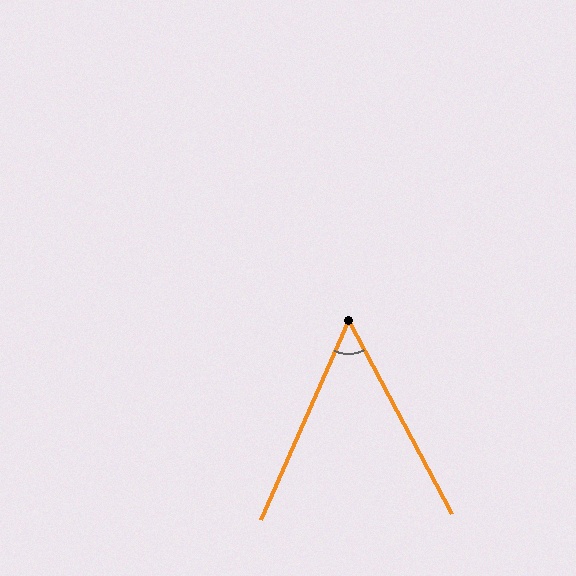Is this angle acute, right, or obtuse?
It is acute.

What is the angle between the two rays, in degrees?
Approximately 52 degrees.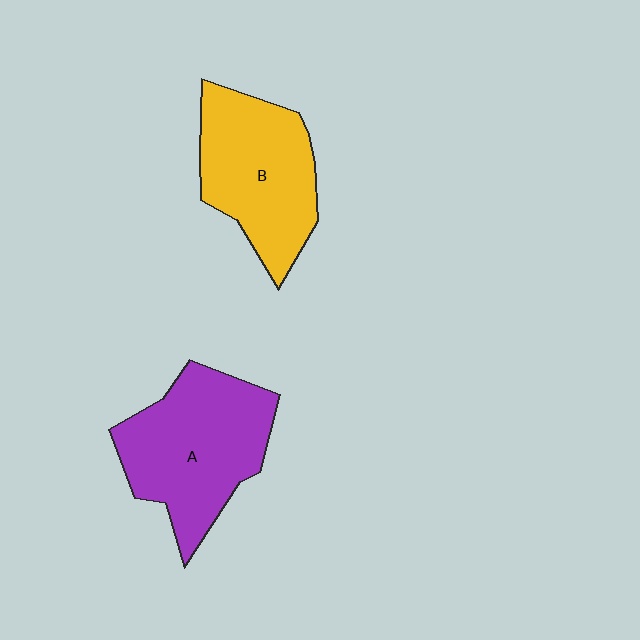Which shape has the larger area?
Shape A (purple).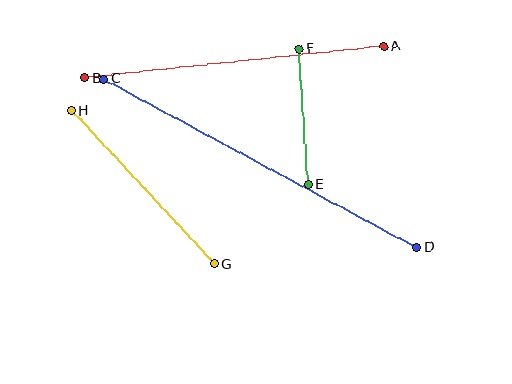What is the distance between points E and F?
The distance is approximately 136 pixels.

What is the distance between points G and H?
The distance is approximately 210 pixels.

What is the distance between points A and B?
The distance is approximately 300 pixels.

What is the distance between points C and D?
The distance is approximately 355 pixels.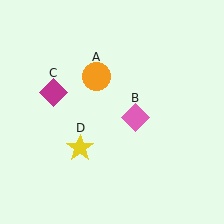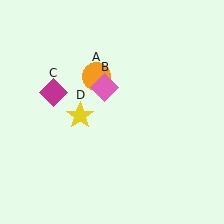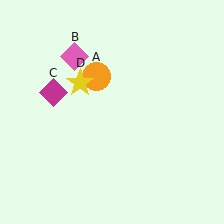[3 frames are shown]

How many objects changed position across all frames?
2 objects changed position: pink diamond (object B), yellow star (object D).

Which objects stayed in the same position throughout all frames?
Orange circle (object A) and magenta diamond (object C) remained stationary.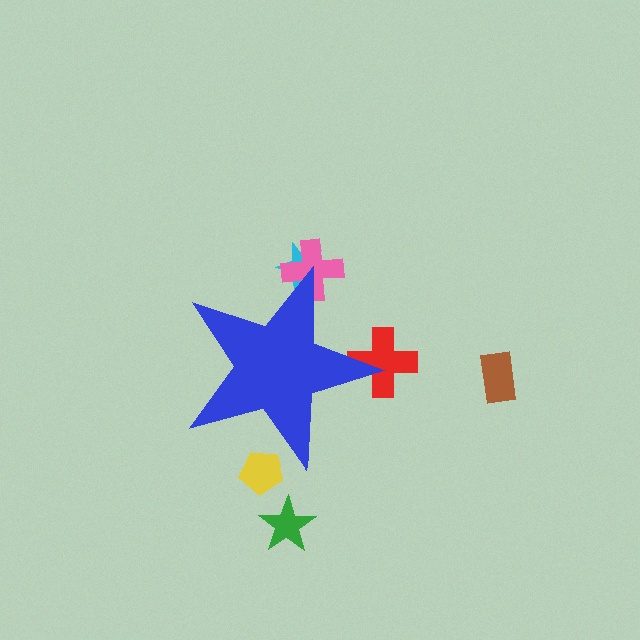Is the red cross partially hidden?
Yes, the red cross is partially hidden behind the blue star.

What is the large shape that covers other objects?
A blue star.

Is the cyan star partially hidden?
Yes, the cyan star is partially hidden behind the blue star.